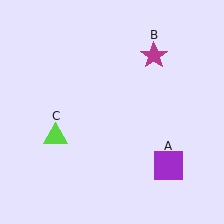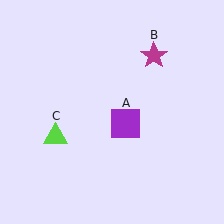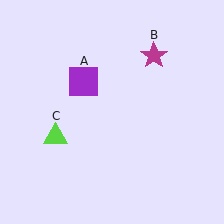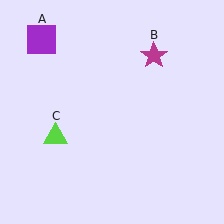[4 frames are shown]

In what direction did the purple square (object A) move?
The purple square (object A) moved up and to the left.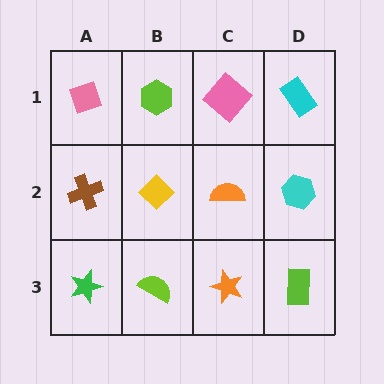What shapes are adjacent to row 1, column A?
A brown cross (row 2, column A), a lime hexagon (row 1, column B).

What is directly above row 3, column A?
A brown cross.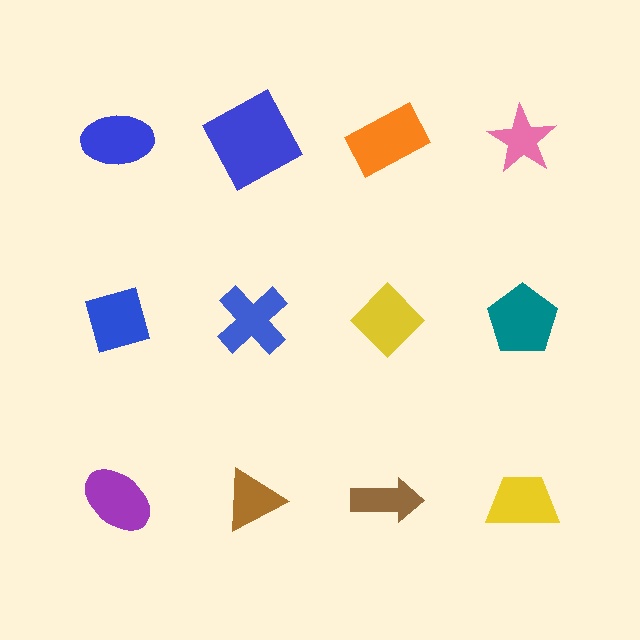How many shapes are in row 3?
4 shapes.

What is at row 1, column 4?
A pink star.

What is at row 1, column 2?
A blue square.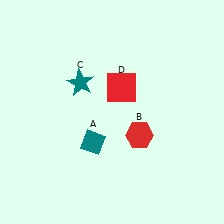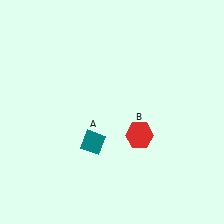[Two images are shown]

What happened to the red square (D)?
The red square (D) was removed in Image 2. It was in the top-right area of Image 1.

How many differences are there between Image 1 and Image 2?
There are 2 differences between the two images.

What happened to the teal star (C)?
The teal star (C) was removed in Image 2. It was in the top-left area of Image 1.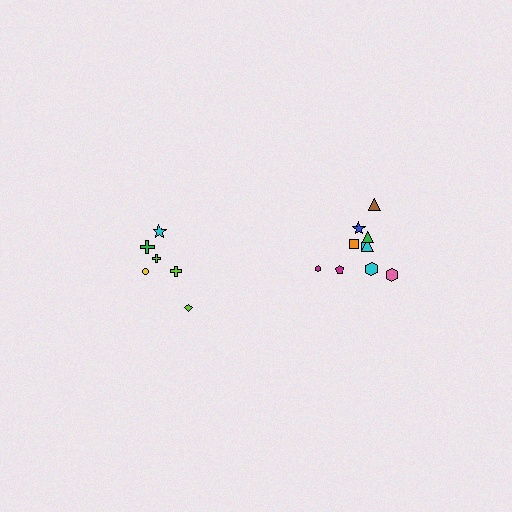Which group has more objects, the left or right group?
The right group.